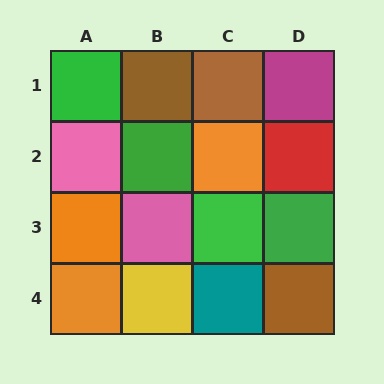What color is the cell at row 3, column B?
Pink.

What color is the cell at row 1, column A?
Green.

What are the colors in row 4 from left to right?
Orange, yellow, teal, brown.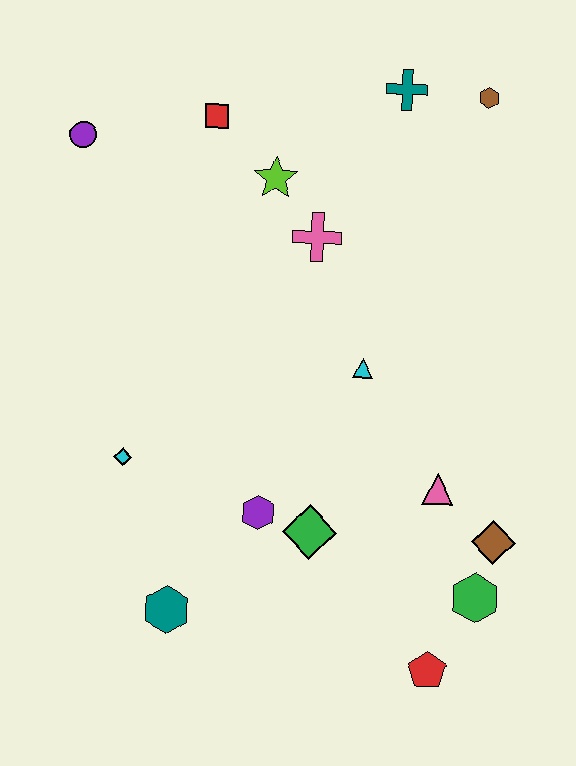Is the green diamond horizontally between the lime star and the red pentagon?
Yes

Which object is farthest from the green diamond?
The brown hexagon is farthest from the green diamond.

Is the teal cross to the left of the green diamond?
No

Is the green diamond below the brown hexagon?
Yes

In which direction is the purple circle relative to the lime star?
The purple circle is to the left of the lime star.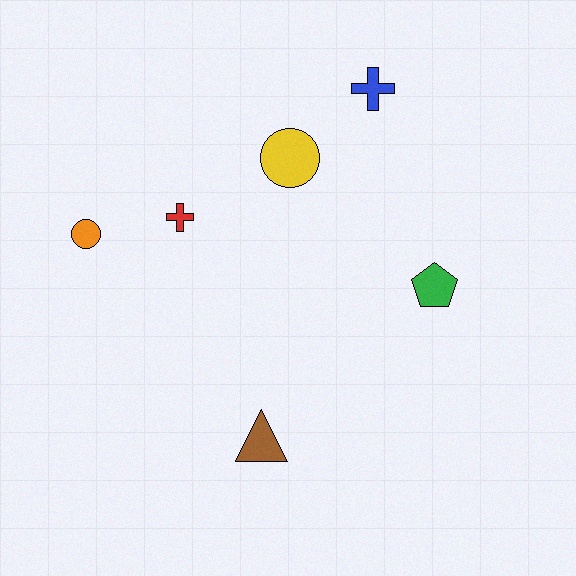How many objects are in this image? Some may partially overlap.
There are 6 objects.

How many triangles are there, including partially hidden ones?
There is 1 triangle.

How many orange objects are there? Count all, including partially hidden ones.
There is 1 orange object.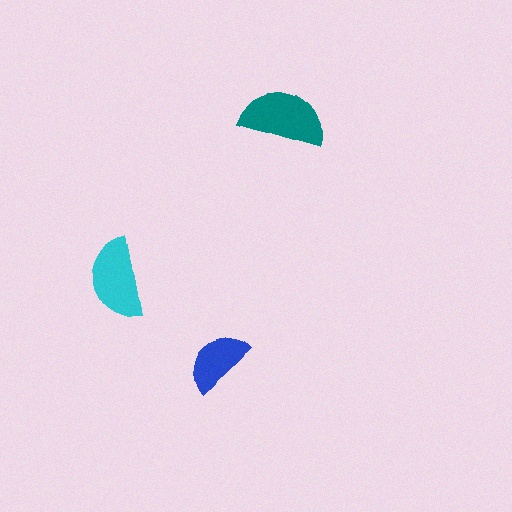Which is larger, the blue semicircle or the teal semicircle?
The teal one.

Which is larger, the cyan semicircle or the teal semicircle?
The teal one.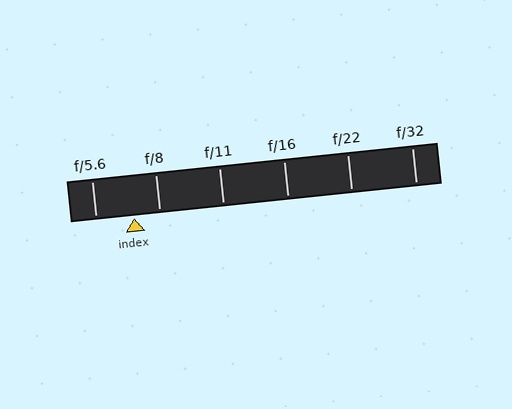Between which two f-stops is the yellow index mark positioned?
The index mark is between f/5.6 and f/8.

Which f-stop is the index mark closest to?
The index mark is closest to f/8.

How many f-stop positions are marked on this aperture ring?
There are 6 f-stop positions marked.